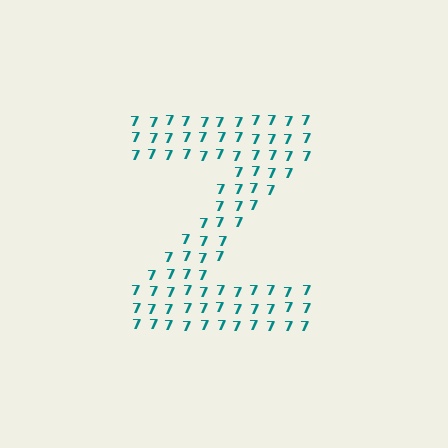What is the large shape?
The large shape is the letter Z.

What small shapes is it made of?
It is made of small digit 7's.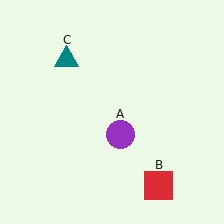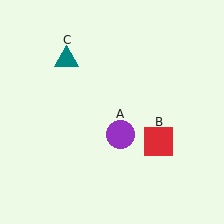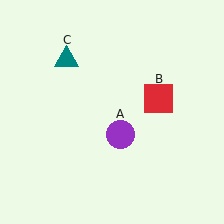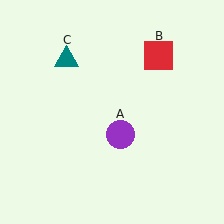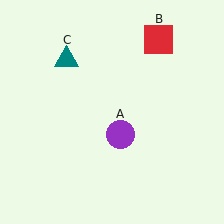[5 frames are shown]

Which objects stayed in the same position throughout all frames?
Purple circle (object A) and teal triangle (object C) remained stationary.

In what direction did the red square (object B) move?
The red square (object B) moved up.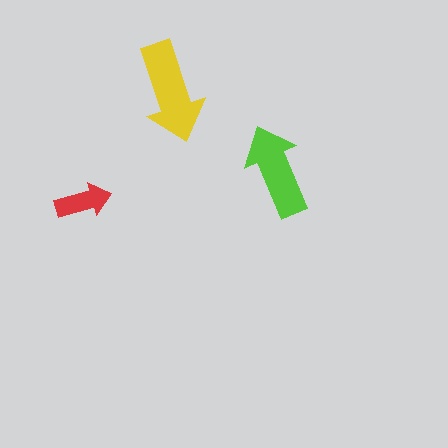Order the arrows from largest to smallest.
the yellow one, the lime one, the red one.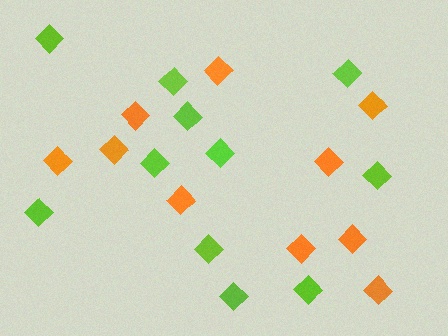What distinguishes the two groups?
There are 2 groups: one group of orange diamonds (10) and one group of lime diamonds (11).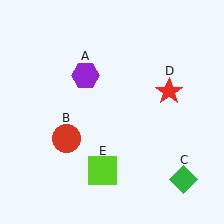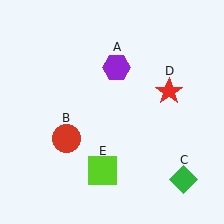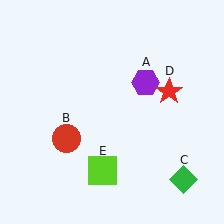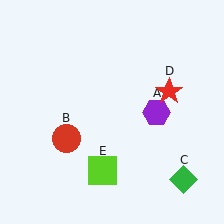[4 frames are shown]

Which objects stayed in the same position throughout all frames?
Red circle (object B) and green diamond (object C) and red star (object D) and lime square (object E) remained stationary.